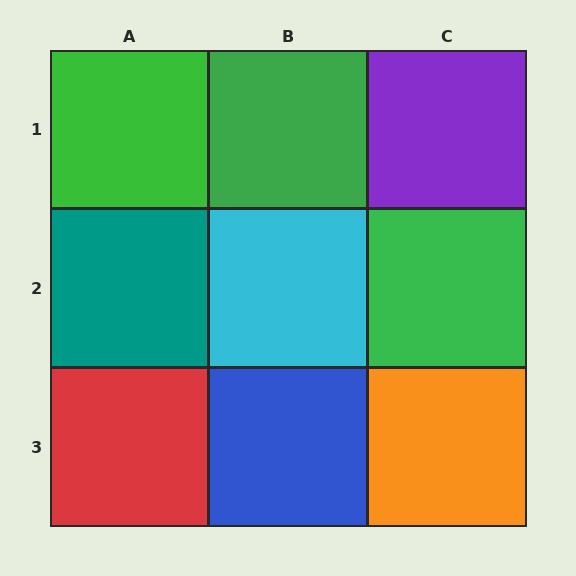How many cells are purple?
1 cell is purple.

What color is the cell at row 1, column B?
Green.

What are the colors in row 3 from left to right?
Red, blue, orange.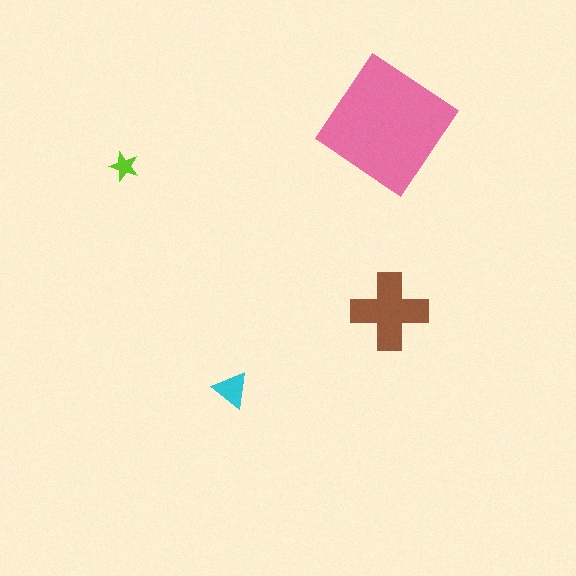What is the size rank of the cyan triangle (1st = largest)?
3rd.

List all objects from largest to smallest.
The pink diamond, the brown cross, the cyan triangle, the lime star.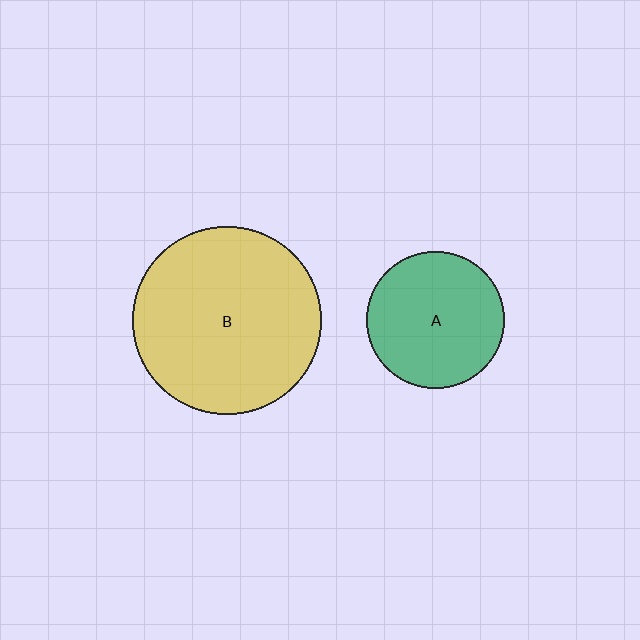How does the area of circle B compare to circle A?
Approximately 1.9 times.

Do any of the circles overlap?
No, none of the circles overlap.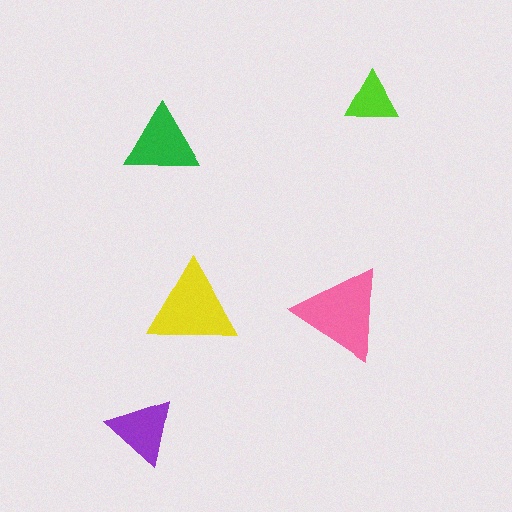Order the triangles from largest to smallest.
the pink one, the yellow one, the green one, the purple one, the lime one.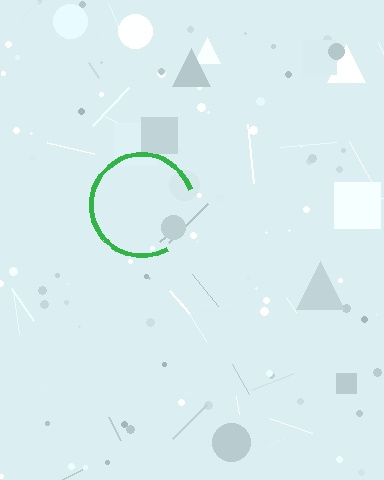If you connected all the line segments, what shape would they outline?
They would outline a circle.